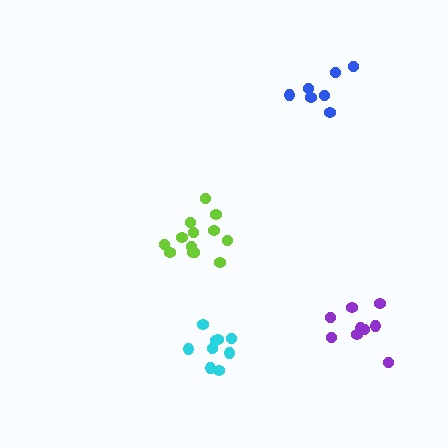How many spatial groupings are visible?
There are 4 spatial groupings.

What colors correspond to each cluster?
The clusters are colored: blue, lime, purple, cyan.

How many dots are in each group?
Group 1: 7 dots, Group 2: 13 dots, Group 3: 9 dots, Group 4: 9 dots (38 total).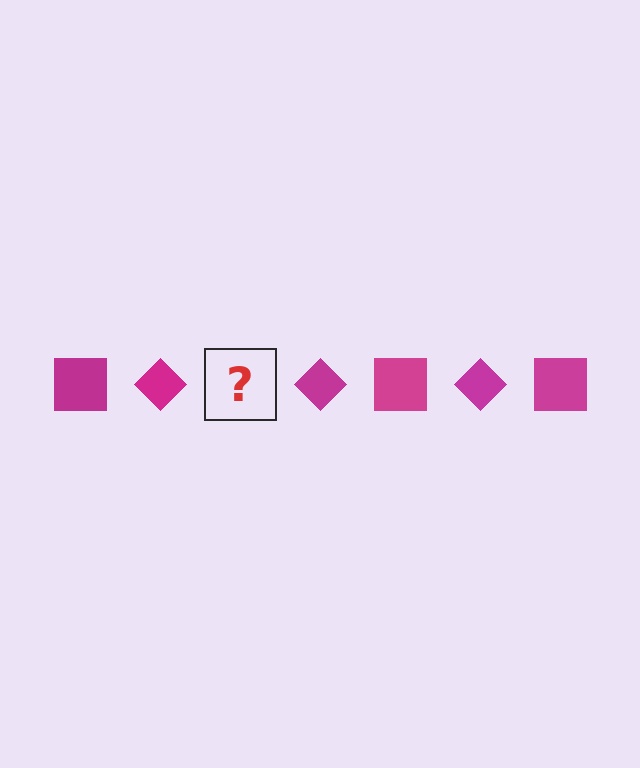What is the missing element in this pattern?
The missing element is a magenta square.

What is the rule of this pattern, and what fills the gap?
The rule is that the pattern cycles through square, diamond shapes in magenta. The gap should be filled with a magenta square.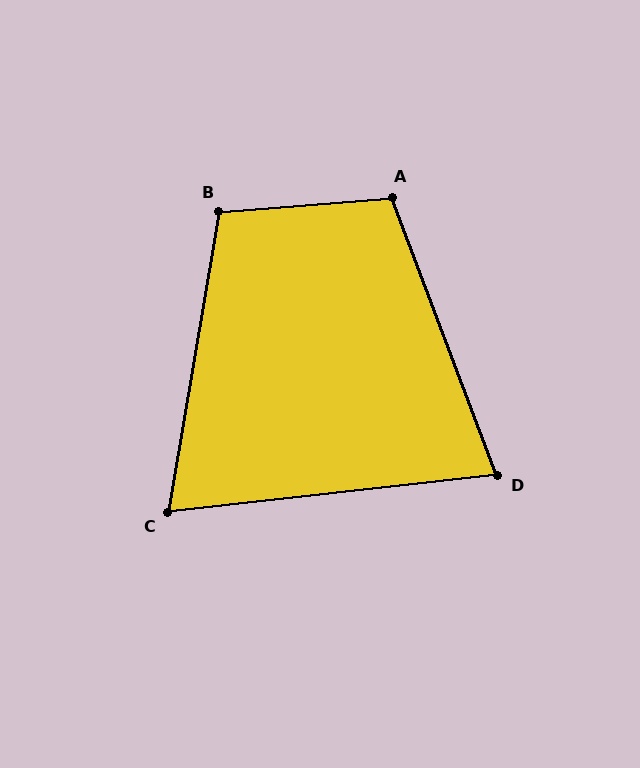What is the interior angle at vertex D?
Approximately 76 degrees (acute).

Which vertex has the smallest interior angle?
C, at approximately 74 degrees.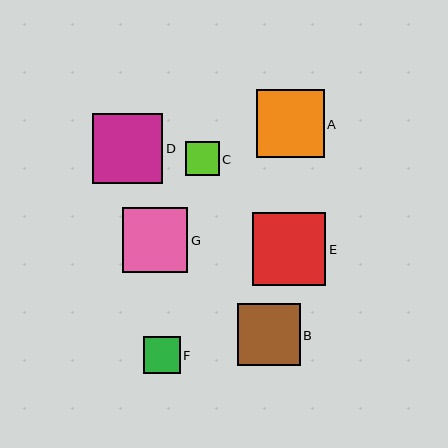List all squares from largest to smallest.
From largest to smallest: E, D, A, G, B, F, C.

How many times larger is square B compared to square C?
Square B is approximately 1.8 times the size of square C.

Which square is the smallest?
Square C is the smallest with a size of approximately 34 pixels.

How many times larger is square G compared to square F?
Square G is approximately 1.8 times the size of square F.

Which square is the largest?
Square E is the largest with a size of approximately 73 pixels.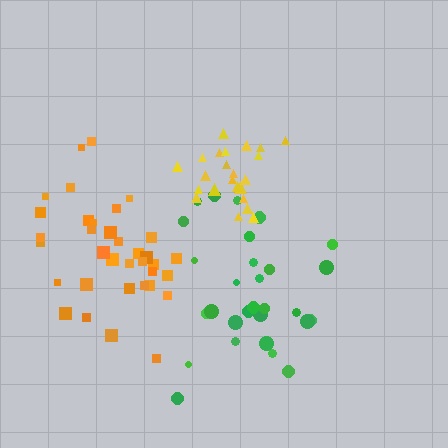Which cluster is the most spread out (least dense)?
Orange.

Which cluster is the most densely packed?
Yellow.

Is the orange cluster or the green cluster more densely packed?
Green.